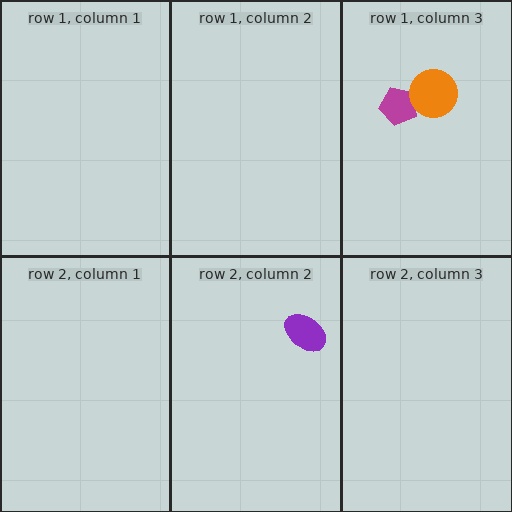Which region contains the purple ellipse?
The row 2, column 2 region.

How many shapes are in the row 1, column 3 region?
2.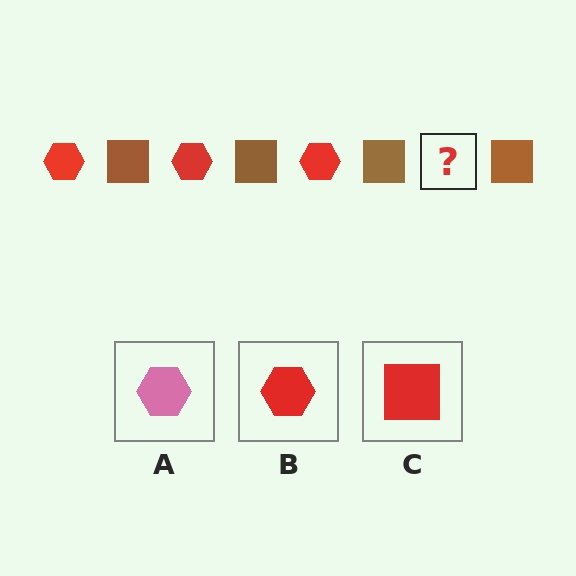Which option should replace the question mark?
Option B.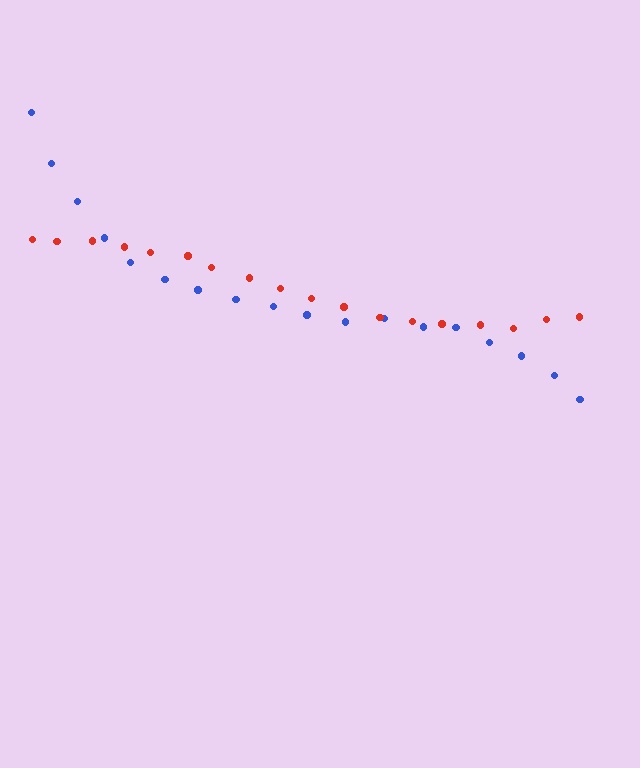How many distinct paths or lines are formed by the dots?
There are 2 distinct paths.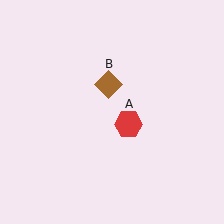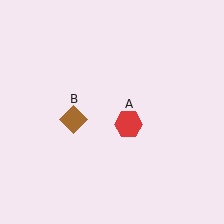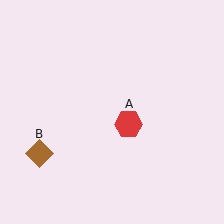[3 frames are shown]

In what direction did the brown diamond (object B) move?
The brown diamond (object B) moved down and to the left.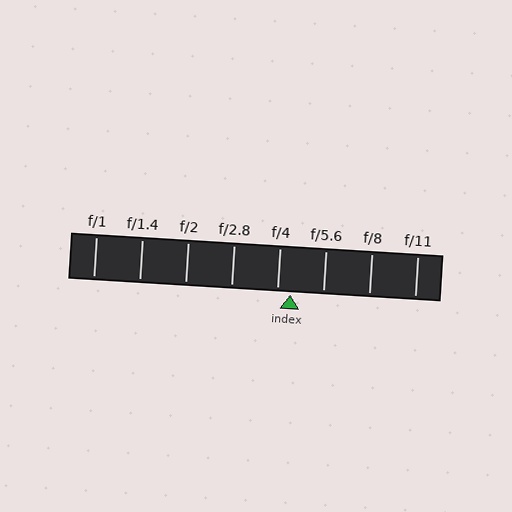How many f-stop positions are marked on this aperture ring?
There are 8 f-stop positions marked.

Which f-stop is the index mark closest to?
The index mark is closest to f/4.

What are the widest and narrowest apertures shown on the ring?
The widest aperture shown is f/1 and the narrowest is f/11.